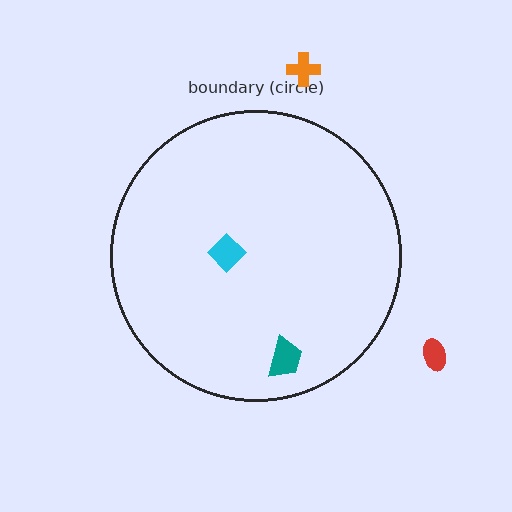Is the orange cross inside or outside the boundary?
Outside.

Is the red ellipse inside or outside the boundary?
Outside.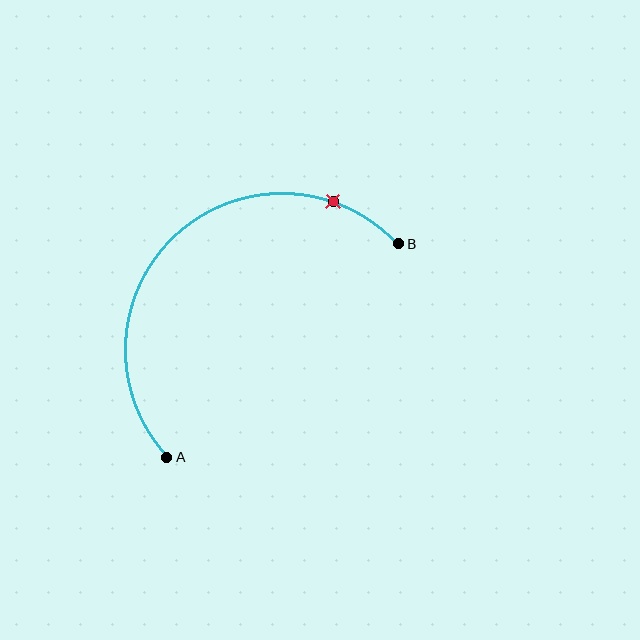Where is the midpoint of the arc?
The arc midpoint is the point on the curve farthest from the straight line joining A and B. It sits above and to the left of that line.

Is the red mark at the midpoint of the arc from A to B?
No. The red mark lies on the arc but is closer to endpoint B. The arc midpoint would be at the point on the curve equidistant along the arc from both A and B.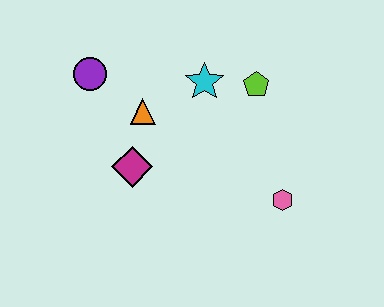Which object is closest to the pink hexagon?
The lime pentagon is closest to the pink hexagon.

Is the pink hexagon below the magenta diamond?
Yes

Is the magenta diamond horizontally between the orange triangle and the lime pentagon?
No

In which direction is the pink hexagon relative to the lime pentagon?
The pink hexagon is below the lime pentagon.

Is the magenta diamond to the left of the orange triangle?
Yes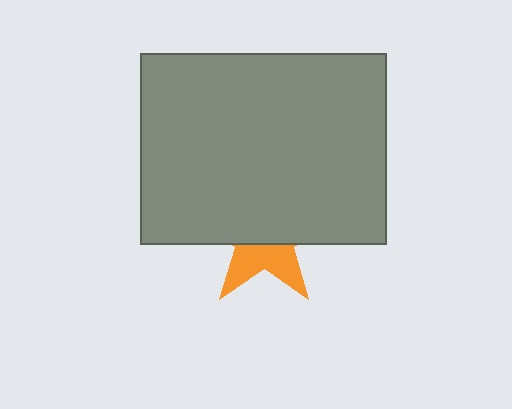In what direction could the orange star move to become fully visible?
The orange star could move down. That would shift it out from behind the gray rectangle entirely.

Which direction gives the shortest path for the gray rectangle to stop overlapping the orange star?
Moving up gives the shortest separation.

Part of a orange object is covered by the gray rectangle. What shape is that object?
It is a star.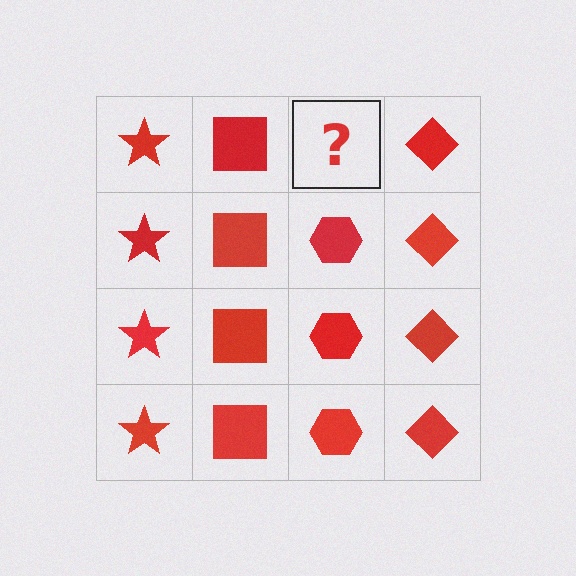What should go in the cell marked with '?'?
The missing cell should contain a red hexagon.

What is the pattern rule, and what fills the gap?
The rule is that each column has a consistent shape. The gap should be filled with a red hexagon.